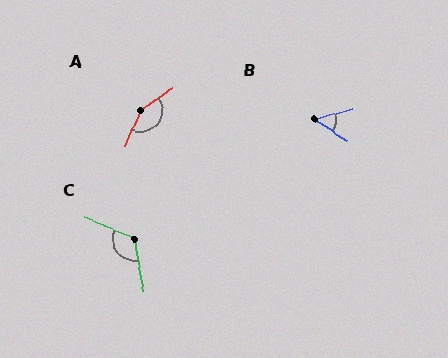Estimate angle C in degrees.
Approximately 123 degrees.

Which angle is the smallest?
B, at approximately 48 degrees.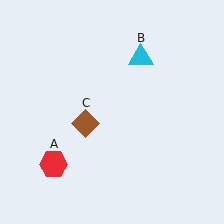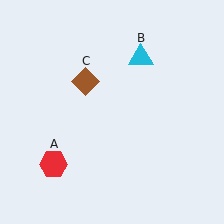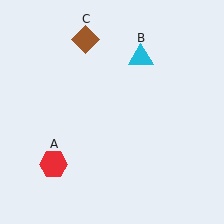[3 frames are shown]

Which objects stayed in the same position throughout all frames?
Red hexagon (object A) and cyan triangle (object B) remained stationary.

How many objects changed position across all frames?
1 object changed position: brown diamond (object C).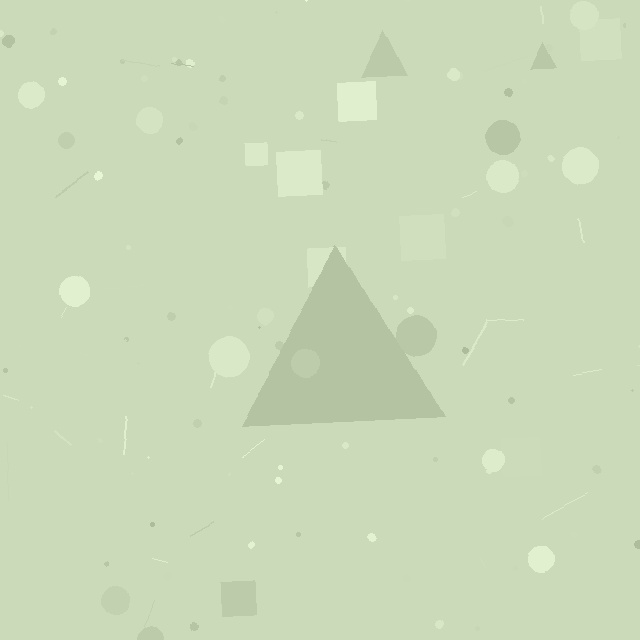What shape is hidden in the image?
A triangle is hidden in the image.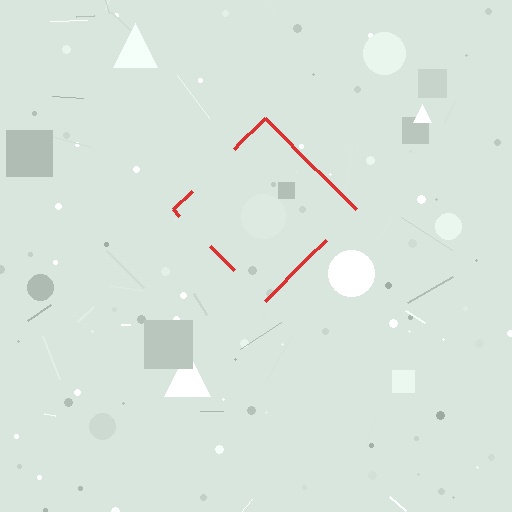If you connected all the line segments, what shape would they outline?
They would outline a diamond.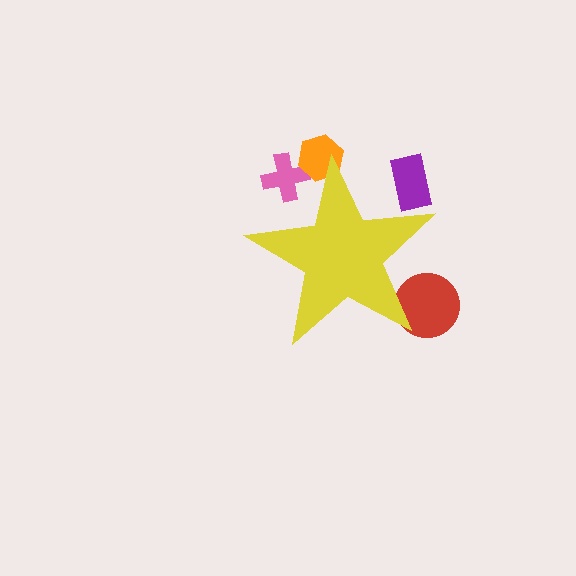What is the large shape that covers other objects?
A yellow star.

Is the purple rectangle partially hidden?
Yes, the purple rectangle is partially hidden behind the yellow star.